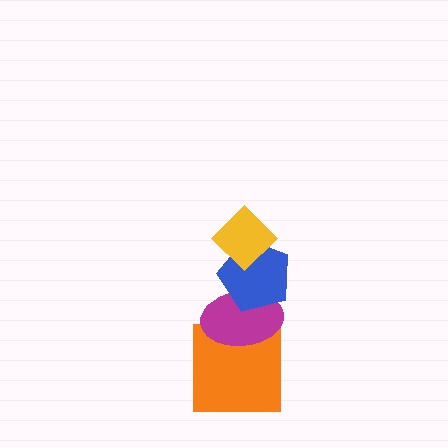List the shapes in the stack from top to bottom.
From top to bottom: the yellow diamond, the blue pentagon, the magenta ellipse, the orange square.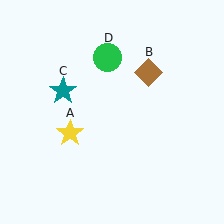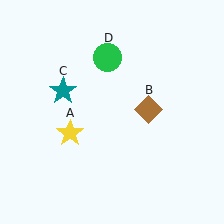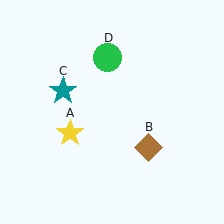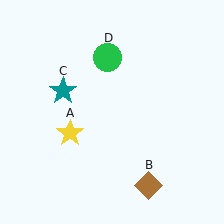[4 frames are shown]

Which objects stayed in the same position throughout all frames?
Yellow star (object A) and teal star (object C) and green circle (object D) remained stationary.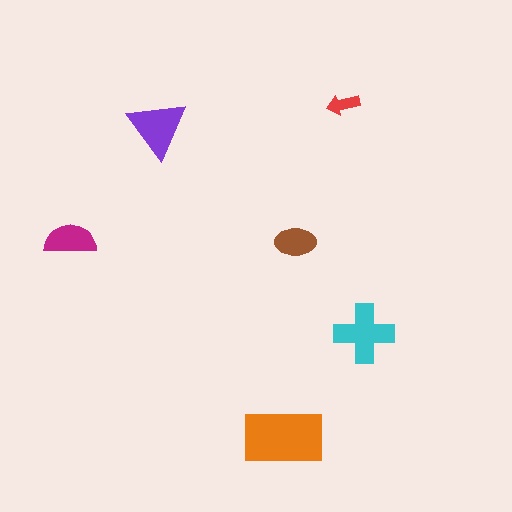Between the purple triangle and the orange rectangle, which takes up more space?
The orange rectangle.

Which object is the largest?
The orange rectangle.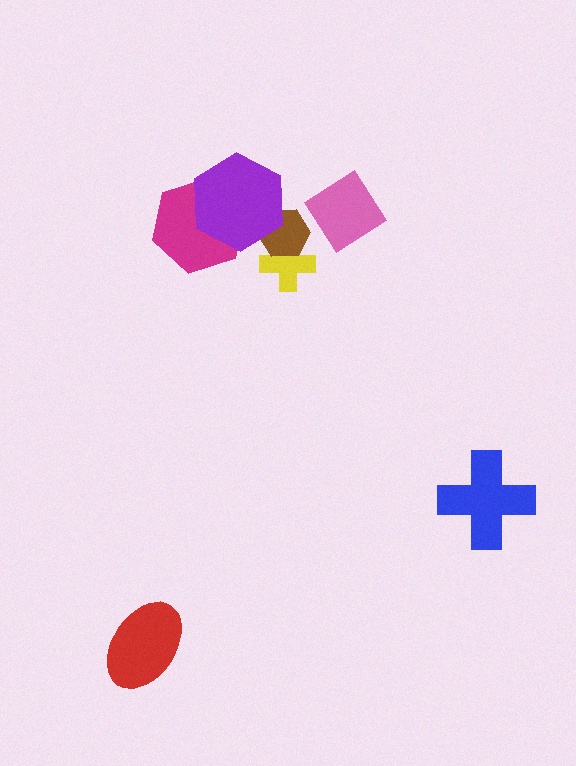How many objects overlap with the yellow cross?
1 object overlaps with the yellow cross.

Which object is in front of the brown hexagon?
The purple hexagon is in front of the brown hexagon.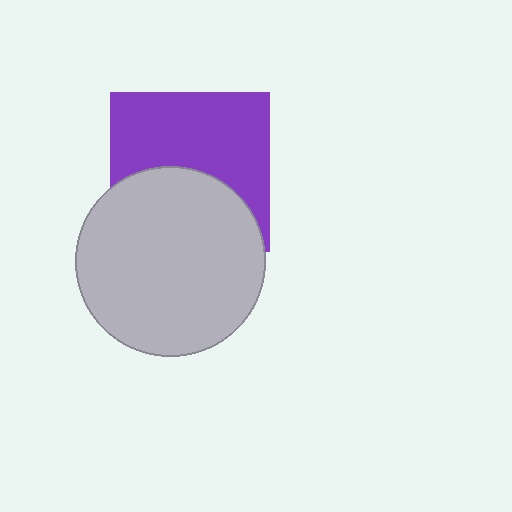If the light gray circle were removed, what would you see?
You would see the complete purple square.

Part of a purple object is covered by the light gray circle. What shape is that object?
It is a square.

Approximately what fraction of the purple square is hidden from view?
Roughly 43% of the purple square is hidden behind the light gray circle.